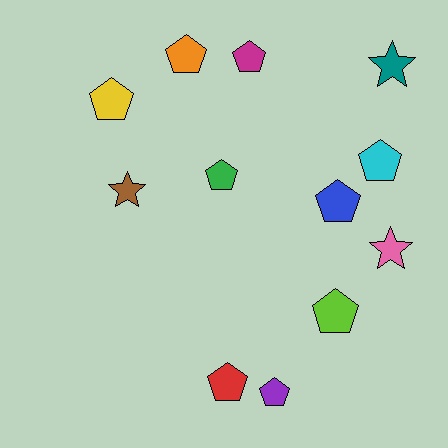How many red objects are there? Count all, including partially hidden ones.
There is 1 red object.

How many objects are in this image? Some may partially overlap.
There are 12 objects.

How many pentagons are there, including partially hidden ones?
There are 9 pentagons.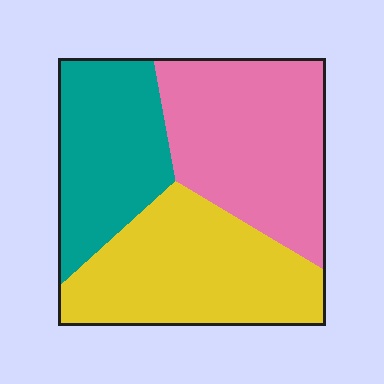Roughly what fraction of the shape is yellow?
Yellow takes up about three eighths (3/8) of the shape.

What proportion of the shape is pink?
Pink covers roughly 35% of the shape.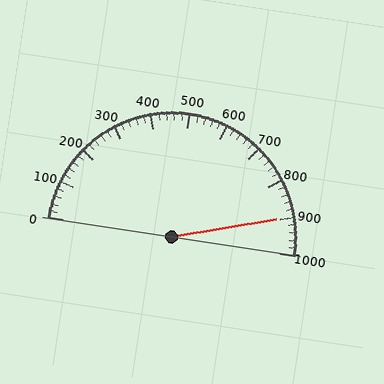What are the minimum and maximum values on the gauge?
The gauge ranges from 0 to 1000.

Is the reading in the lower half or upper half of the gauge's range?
The reading is in the upper half of the range (0 to 1000).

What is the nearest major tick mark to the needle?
The nearest major tick mark is 900.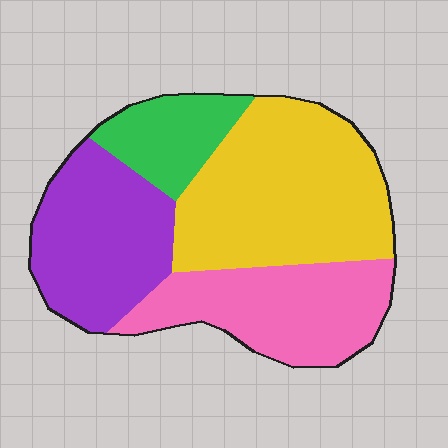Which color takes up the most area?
Yellow, at roughly 35%.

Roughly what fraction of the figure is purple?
Purple covers around 25% of the figure.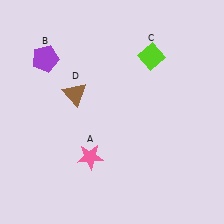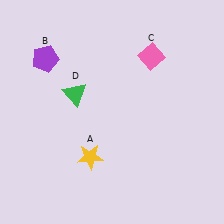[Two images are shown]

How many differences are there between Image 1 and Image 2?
There are 3 differences between the two images.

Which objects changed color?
A changed from pink to yellow. C changed from lime to pink. D changed from brown to green.